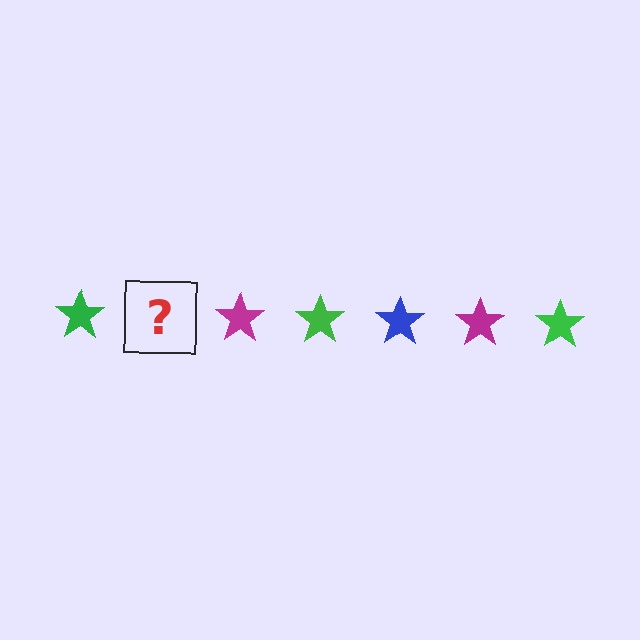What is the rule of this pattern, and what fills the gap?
The rule is that the pattern cycles through green, blue, magenta stars. The gap should be filled with a blue star.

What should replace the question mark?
The question mark should be replaced with a blue star.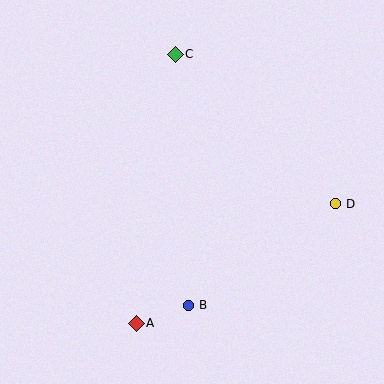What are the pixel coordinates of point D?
Point D is at (336, 204).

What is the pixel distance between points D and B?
The distance between D and B is 178 pixels.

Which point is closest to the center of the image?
Point B at (189, 305) is closest to the center.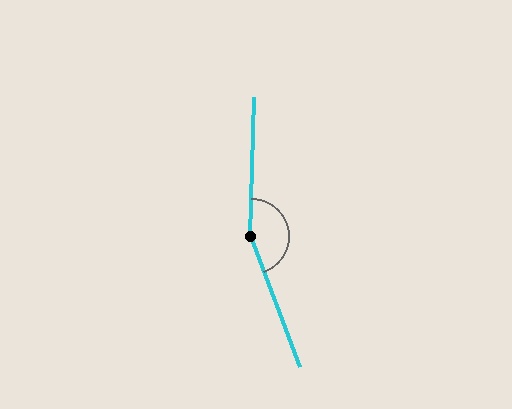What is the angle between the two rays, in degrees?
Approximately 158 degrees.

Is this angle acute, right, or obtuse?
It is obtuse.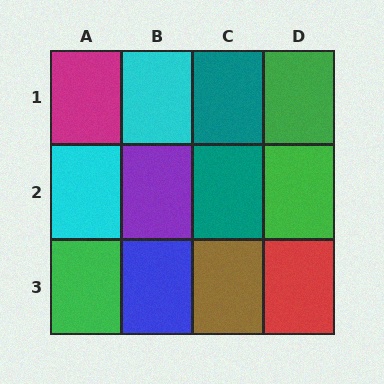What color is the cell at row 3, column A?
Green.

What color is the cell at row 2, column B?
Purple.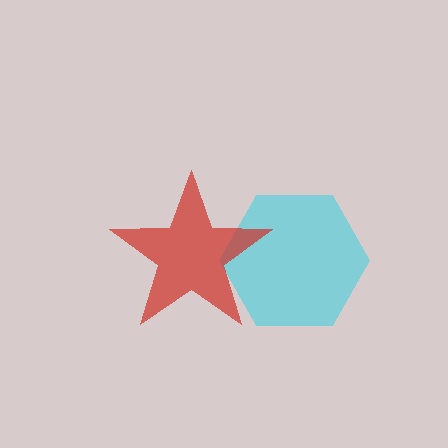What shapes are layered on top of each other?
The layered shapes are: a cyan hexagon, a red star.